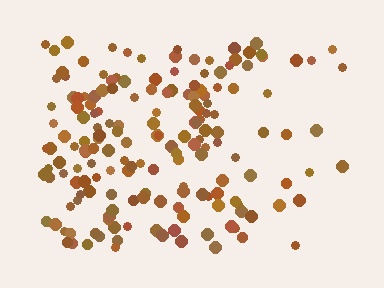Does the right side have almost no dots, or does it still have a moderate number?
Still a moderate number, just noticeably fewer than the left.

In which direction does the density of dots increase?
From right to left, with the left side densest.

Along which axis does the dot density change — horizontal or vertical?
Horizontal.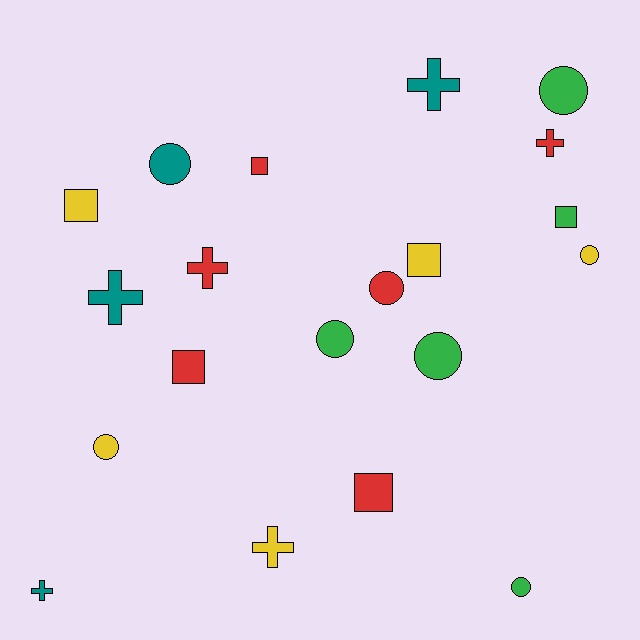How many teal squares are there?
There are no teal squares.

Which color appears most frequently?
Red, with 6 objects.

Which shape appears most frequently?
Circle, with 8 objects.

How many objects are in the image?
There are 20 objects.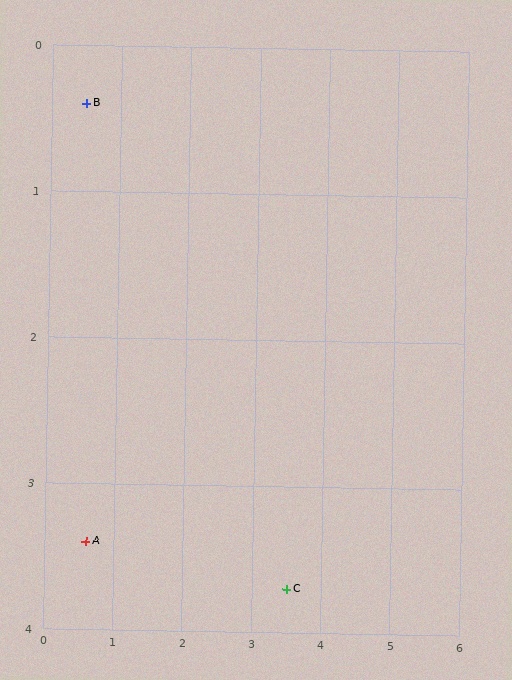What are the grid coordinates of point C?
Point C is at approximately (3.5, 3.7).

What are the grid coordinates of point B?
Point B is at approximately (0.5, 0.4).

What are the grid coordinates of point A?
Point A is at approximately (0.6, 3.4).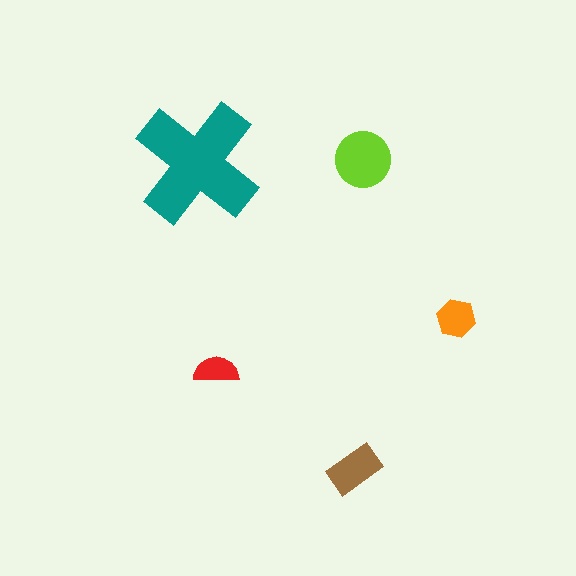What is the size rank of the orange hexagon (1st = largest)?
4th.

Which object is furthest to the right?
The orange hexagon is rightmost.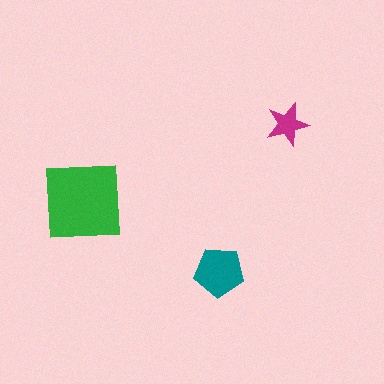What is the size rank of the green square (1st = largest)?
1st.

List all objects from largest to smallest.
The green square, the teal pentagon, the magenta star.